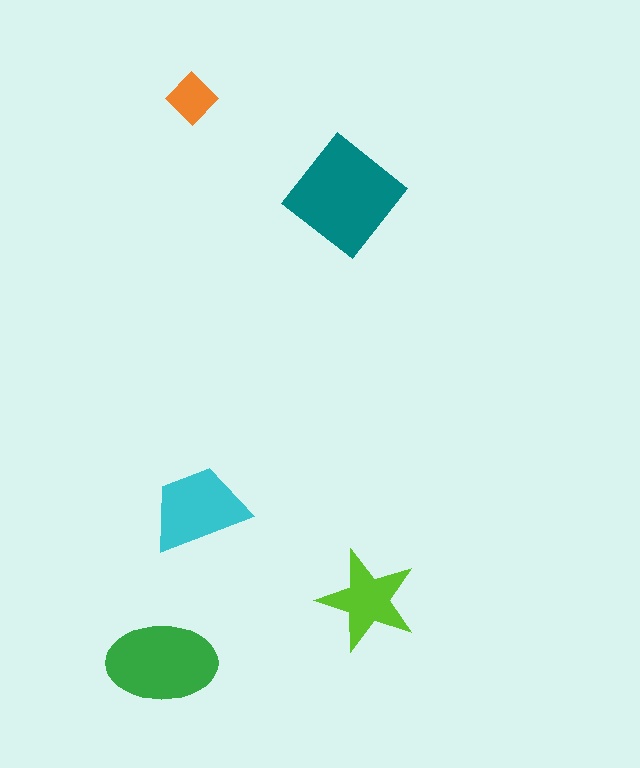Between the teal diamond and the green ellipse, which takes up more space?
The teal diamond.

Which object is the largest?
The teal diamond.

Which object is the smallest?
The orange diamond.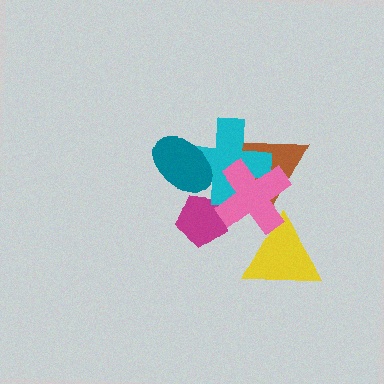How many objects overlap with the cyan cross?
4 objects overlap with the cyan cross.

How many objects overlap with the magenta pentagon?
2 objects overlap with the magenta pentagon.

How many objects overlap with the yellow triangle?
1 object overlaps with the yellow triangle.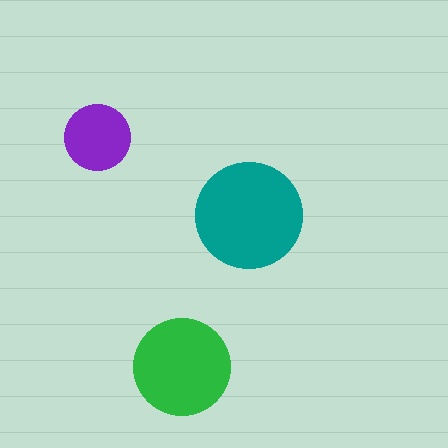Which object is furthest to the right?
The teal circle is rightmost.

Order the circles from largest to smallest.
the teal one, the green one, the purple one.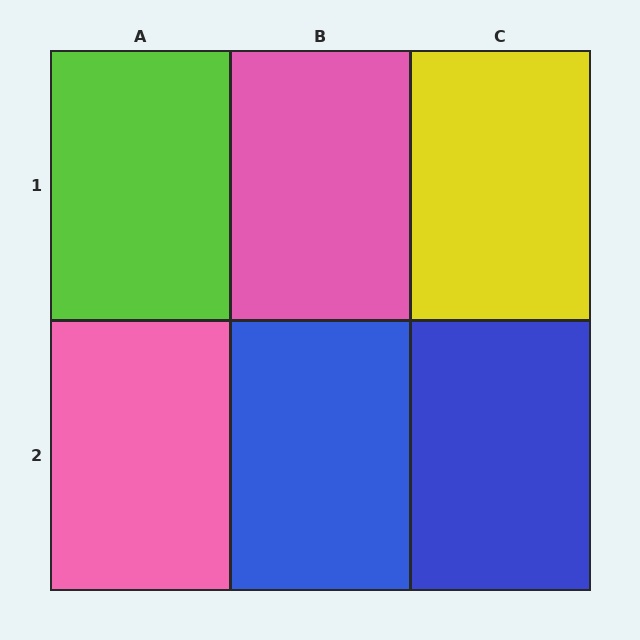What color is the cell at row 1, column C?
Yellow.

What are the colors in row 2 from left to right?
Pink, blue, blue.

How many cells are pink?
2 cells are pink.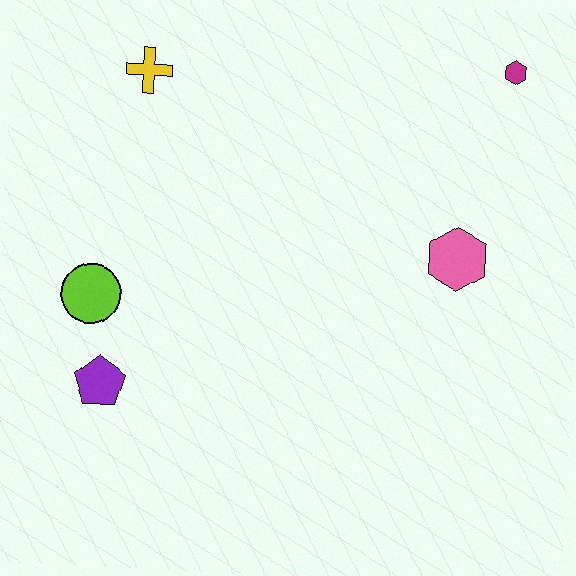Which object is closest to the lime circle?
The purple pentagon is closest to the lime circle.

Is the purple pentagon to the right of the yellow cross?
No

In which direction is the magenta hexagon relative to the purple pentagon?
The magenta hexagon is to the right of the purple pentagon.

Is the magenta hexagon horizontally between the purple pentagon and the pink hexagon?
No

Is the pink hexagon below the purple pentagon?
No